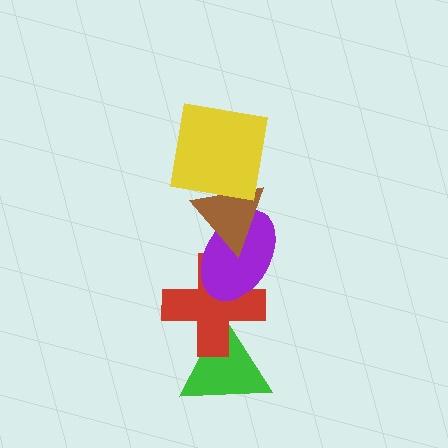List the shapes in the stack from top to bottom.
From top to bottom: the yellow square, the brown triangle, the purple ellipse, the red cross, the green triangle.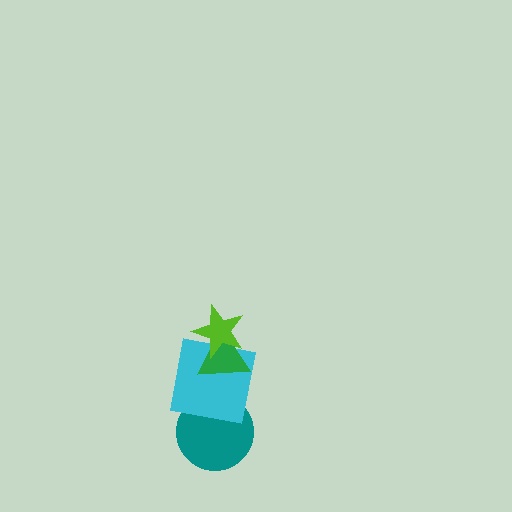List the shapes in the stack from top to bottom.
From top to bottom: the lime star, the green triangle, the cyan square, the teal circle.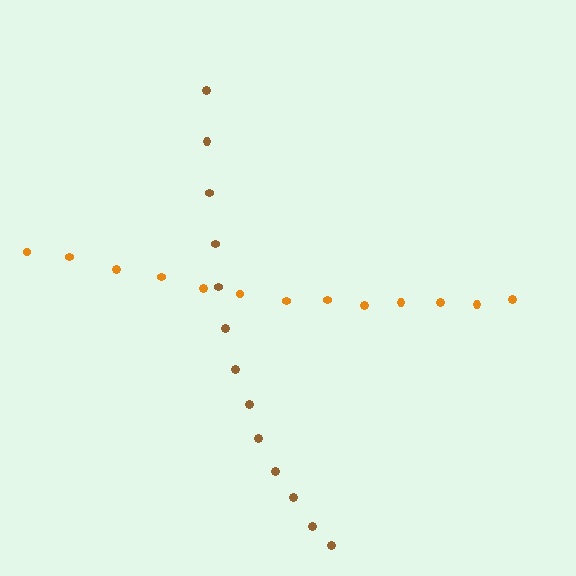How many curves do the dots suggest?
There are 2 distinct paths.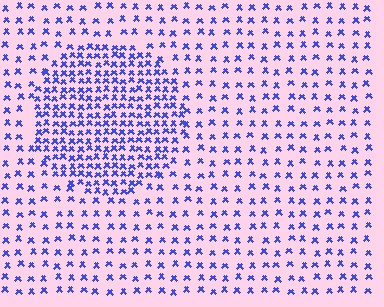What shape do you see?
I see a circle.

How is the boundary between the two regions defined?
The boundary is defined by a change in element density (approximately 2.3x ratio). All elements are the same color, size, and shape.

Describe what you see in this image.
The image contains small blue elements arranged at two different densities. A circle-shaped region is visible where the elements are more densely packed than the surrounding area.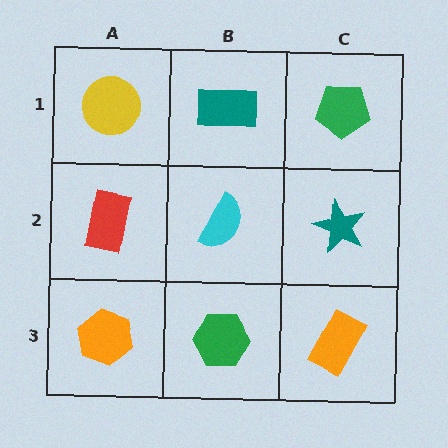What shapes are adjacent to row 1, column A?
A red rectangle (row 2, column A), a teal rectangle (row 1, column B).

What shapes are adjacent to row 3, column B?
A cyan semicircle (row 2, column B), an orange hexagon (row 3, column A), an orange rectangle (row 3, column C).